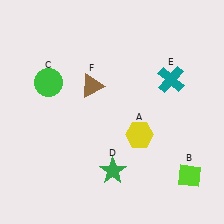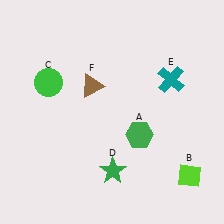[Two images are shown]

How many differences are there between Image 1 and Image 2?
There is 1 difference between the two images.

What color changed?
The hexagon (A) changed from yellow in Image 1 to green in Image 2.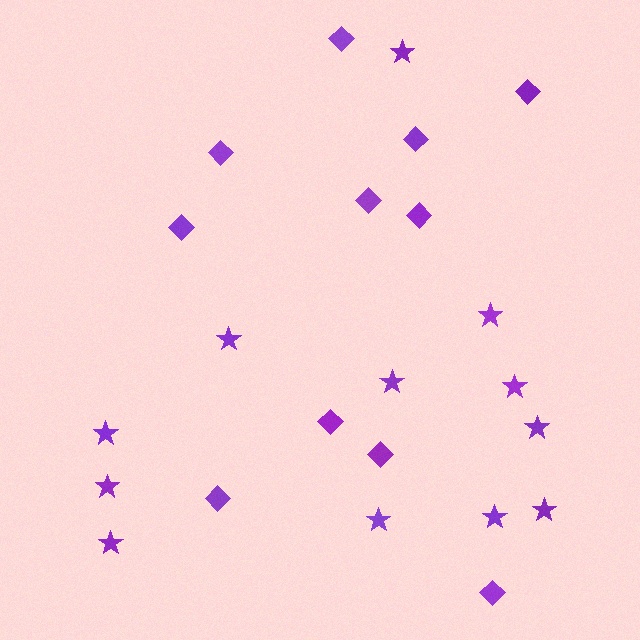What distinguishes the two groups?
There are 2 groups: one group of diamonds (11) and one group of stars (12).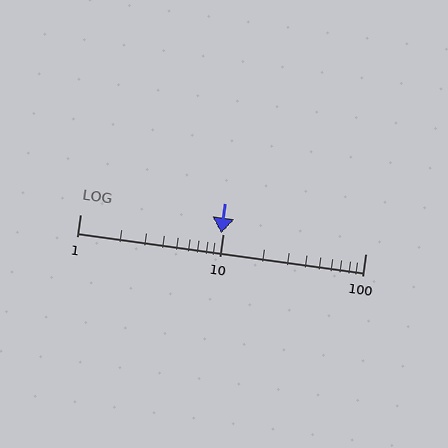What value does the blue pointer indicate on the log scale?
The pointer indicates approximately 9.7.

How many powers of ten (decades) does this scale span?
The scale spans 2 decades, from 1 to 100.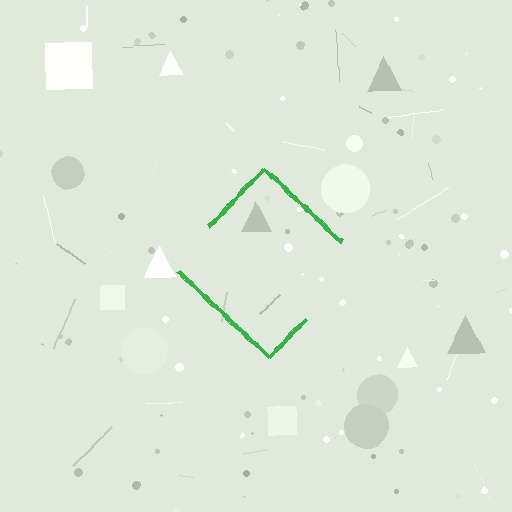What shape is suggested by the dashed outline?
The dashed outline suggests a diamond.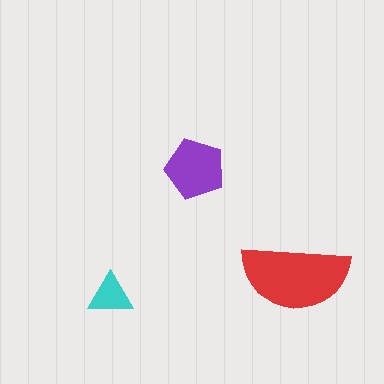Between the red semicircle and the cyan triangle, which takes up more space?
The red semicircle.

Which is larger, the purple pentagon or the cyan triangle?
The purple pentagon.